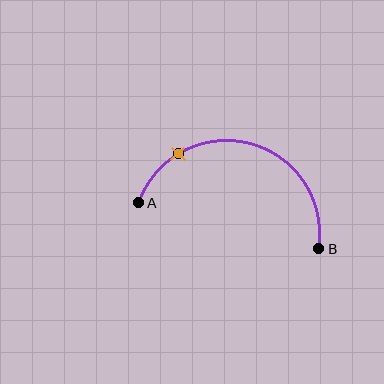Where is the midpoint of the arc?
The arc midpoint is the point on the curve farthest from the straight line joining A and B. It sits above that line.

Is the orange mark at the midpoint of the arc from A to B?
No. The orange mark lies on the arc but is closer to endpoint A. The arc midpoint would be at the point on the curve equidistant along the arc from both A and B.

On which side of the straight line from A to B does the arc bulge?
The arc bulges above the straight line connecting A and B.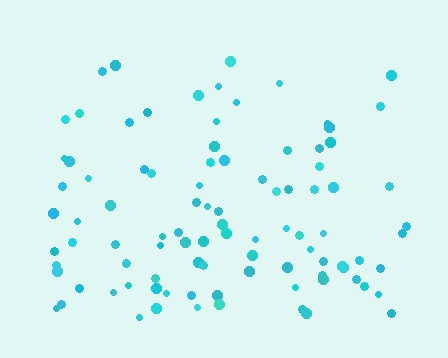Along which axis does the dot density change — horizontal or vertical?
Vertical.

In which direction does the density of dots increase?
From top to bottom, with the bottom side densest.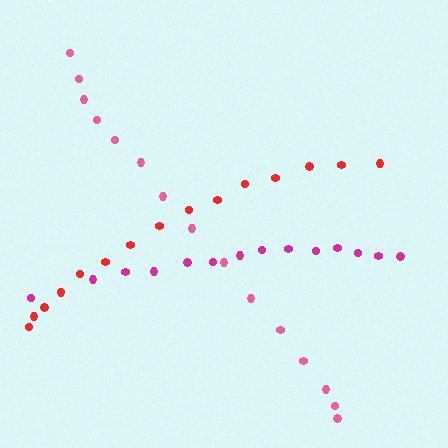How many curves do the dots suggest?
There are 3 distinct paths.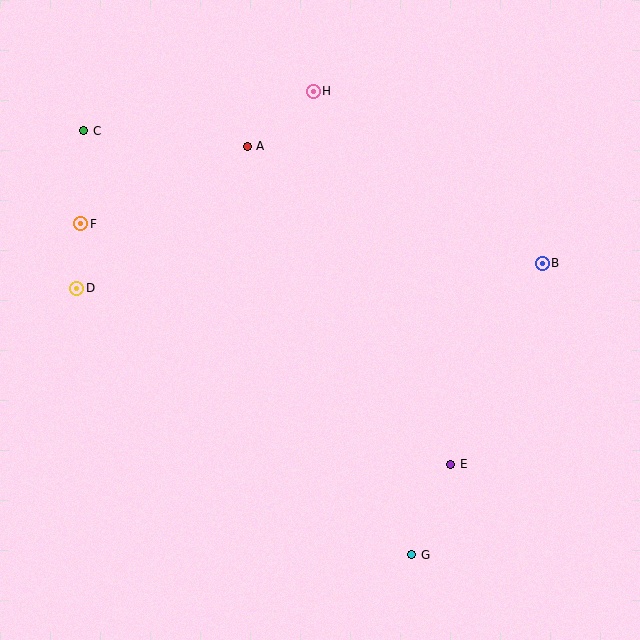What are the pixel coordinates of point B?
Point B is at (542, 263).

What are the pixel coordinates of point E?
Point E is at (451, 464).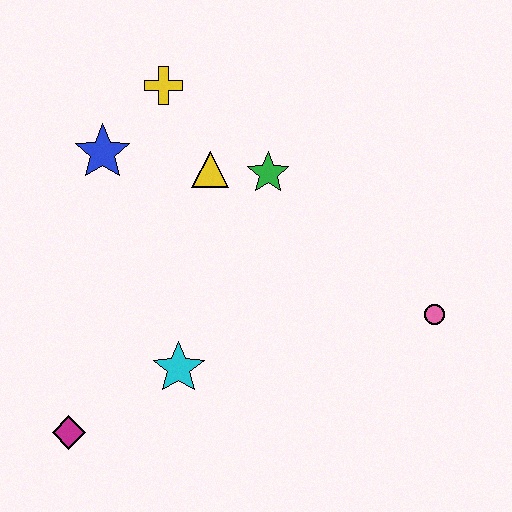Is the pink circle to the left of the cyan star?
No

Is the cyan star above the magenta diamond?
Yes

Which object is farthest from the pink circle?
The magenta diamond is farthest from the pink circle.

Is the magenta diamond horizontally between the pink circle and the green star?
No